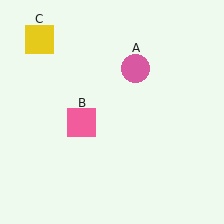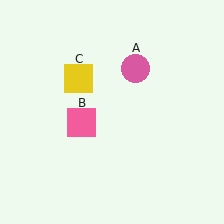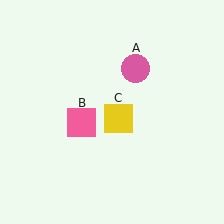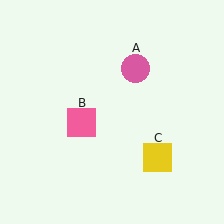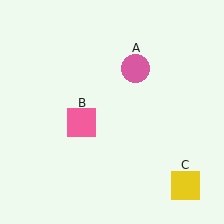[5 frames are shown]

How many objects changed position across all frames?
1 object changed position: yellow square (object C).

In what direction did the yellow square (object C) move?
The yellow square (object C) moved down and to the right.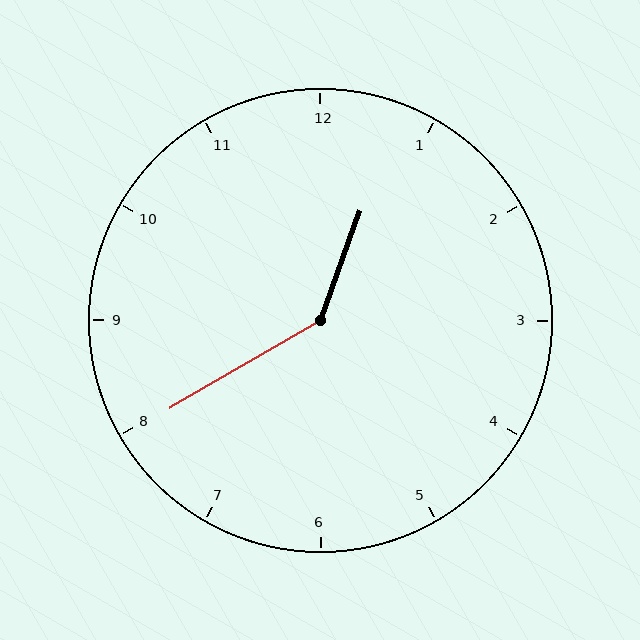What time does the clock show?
12:40.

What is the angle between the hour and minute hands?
Approximately 140 degrees.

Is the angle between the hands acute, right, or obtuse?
It is obtuse.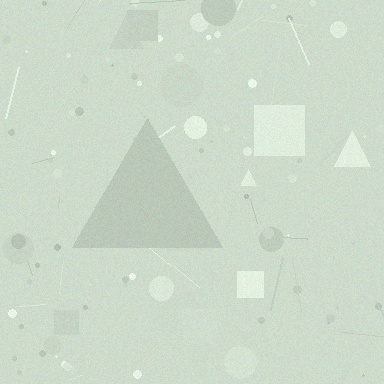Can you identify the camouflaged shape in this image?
The camouflaged shape is a triangle.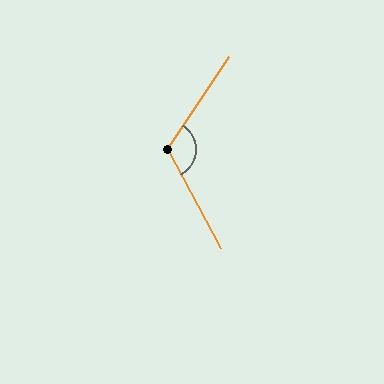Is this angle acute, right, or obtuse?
It is obtuse.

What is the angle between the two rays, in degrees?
Approximately 118 degrees.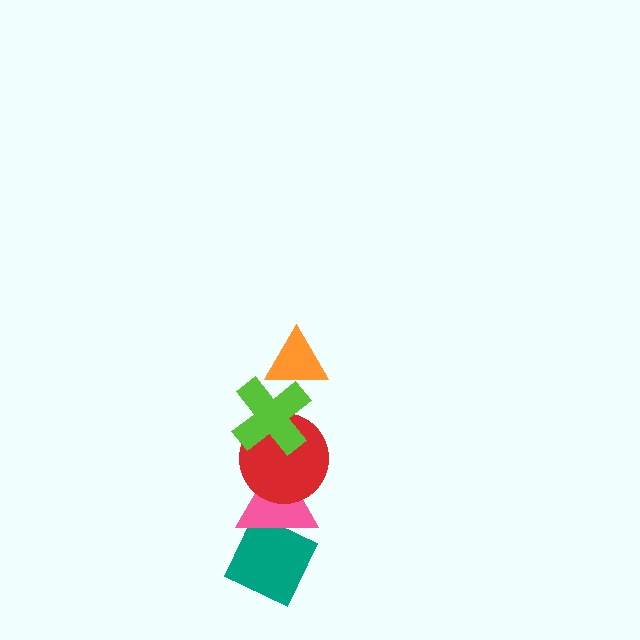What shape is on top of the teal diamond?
The pink triangle is on top of the teal diamond.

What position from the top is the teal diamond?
The teal diamond is 5th from the top.